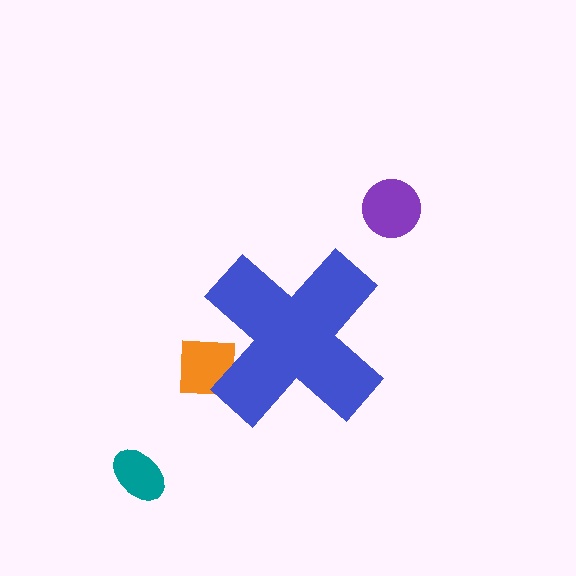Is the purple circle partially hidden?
No, the purple circle is fully visible.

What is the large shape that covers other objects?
A blue cross.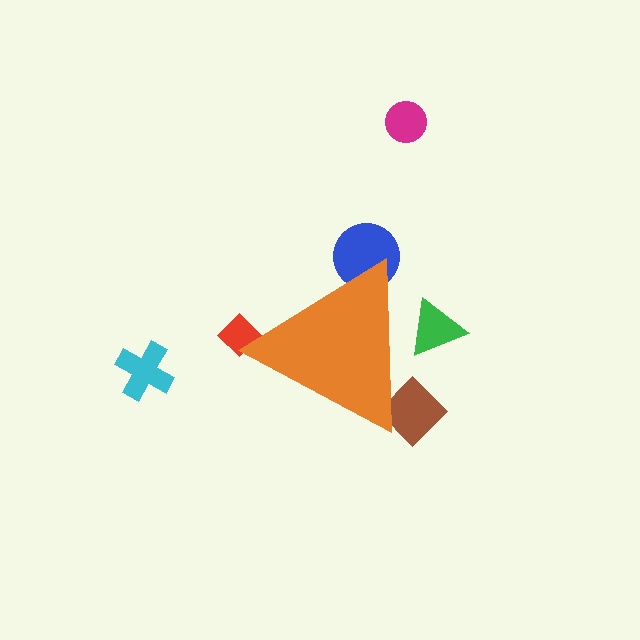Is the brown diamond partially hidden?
Yes, the brown diamond is partially hidden behind the orange triangle.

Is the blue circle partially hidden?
Yes, the blue circle is partially hidden behind the orange triangle.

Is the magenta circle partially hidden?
No, the magenta circle is fully visible.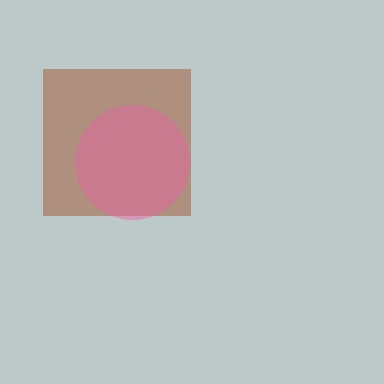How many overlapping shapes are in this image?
There are 2 overlapping shapes in the image.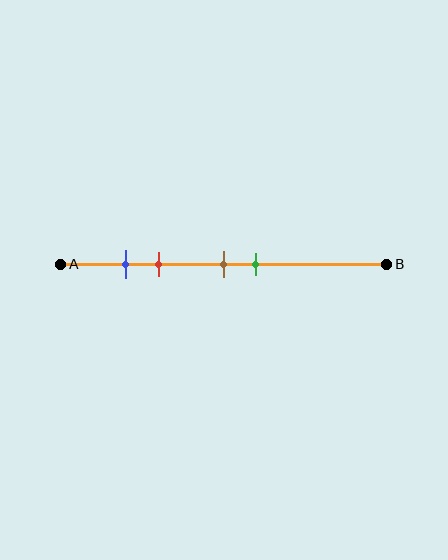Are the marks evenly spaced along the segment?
No, the marks are not evenly spaced.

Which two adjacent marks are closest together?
The blue and red marks are the closest adjacent pair.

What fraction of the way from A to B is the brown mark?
The brown mark is approximately 50% (0.5) of the way from A to B.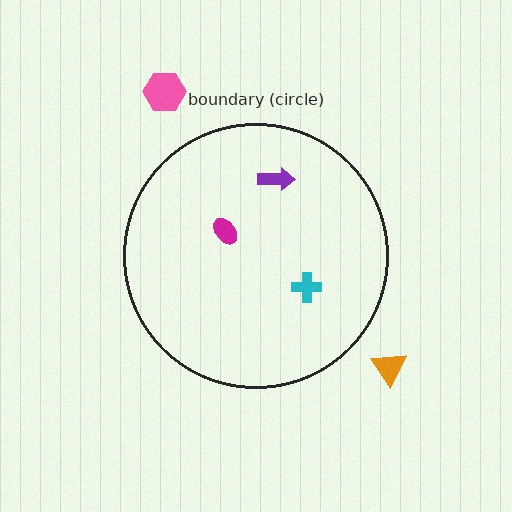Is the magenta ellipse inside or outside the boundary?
Inside.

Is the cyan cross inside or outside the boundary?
Inside.